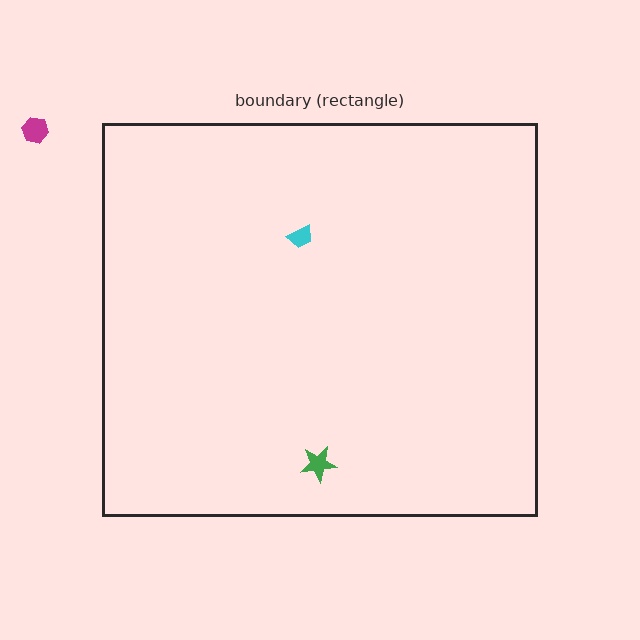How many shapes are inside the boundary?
2 inside, 1 outside.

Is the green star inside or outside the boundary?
Inside.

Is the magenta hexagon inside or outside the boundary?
Outside.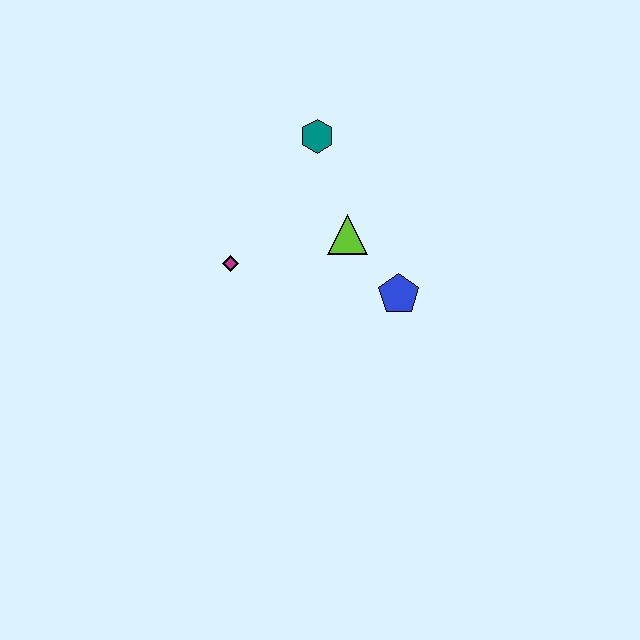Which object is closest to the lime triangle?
The blue pentagon is closest to the lime triangle.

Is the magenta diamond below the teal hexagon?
Yes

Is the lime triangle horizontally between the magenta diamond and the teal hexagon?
No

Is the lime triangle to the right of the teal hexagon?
Yes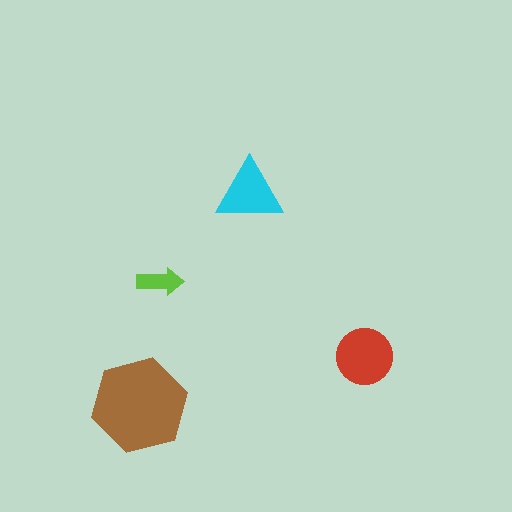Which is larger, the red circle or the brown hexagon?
The brown hexagon.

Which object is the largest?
The brown hexagon.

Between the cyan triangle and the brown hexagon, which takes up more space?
The brown hexagon.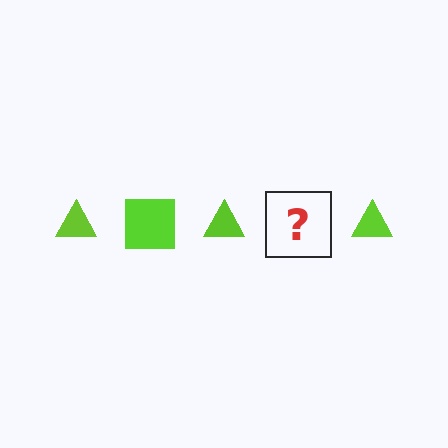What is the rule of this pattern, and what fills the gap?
The rule is that the pattern cycles through triangle, square shapes in lime. The gap should be filled with a lime square.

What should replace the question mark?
The question mark should be replaced with a lime square.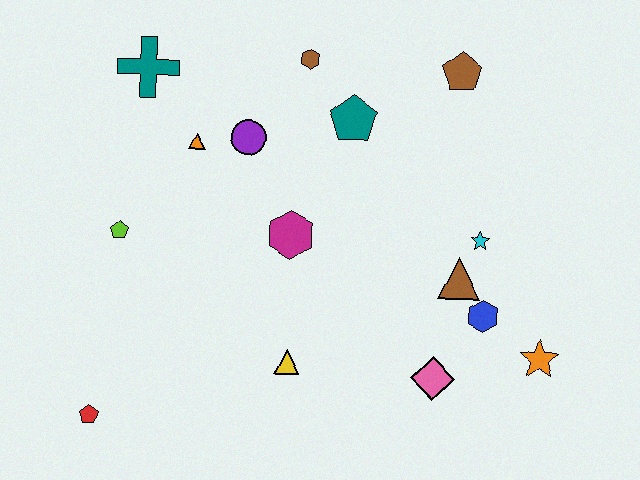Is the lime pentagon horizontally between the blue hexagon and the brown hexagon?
No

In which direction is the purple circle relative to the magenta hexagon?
The purple circle is above the magenta hexagon.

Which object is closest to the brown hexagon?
The teal pentagon is closest to the brown hexagon.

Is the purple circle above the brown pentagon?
No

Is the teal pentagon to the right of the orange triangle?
Yes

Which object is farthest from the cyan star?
The red pentagon is farthest from the cyan star.